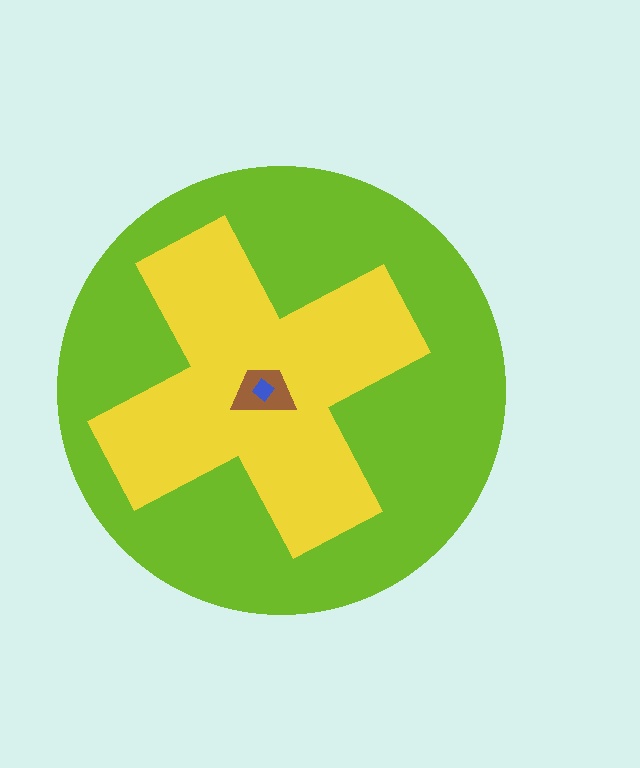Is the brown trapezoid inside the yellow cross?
Yes.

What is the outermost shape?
The lime circle.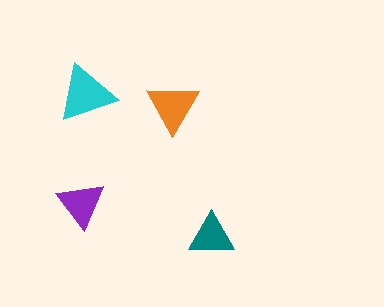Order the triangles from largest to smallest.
the cyan one, the orange one, the purple one, the teal one.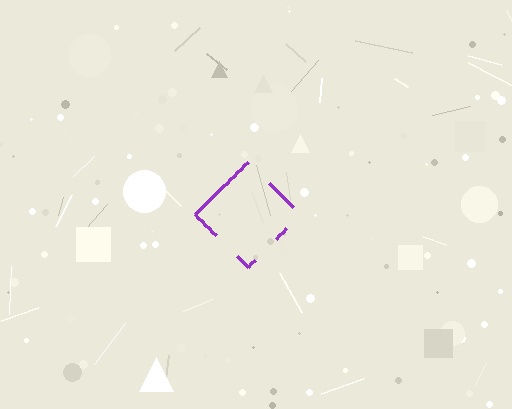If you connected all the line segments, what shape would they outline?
They would outline a diamond.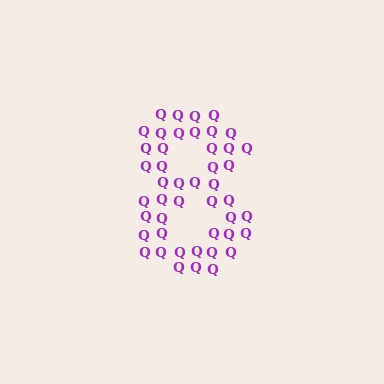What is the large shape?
The large shape is the digit 8.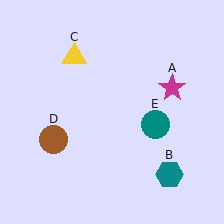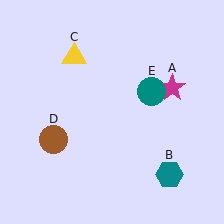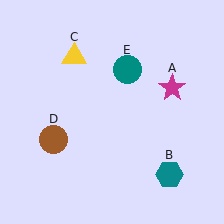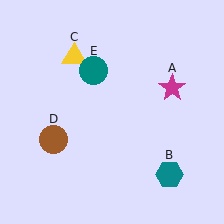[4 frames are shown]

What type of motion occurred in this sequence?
The teal circle (object E) rotated counterclockwise around the center of the scene.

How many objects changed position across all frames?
1 object changed position: teal circle (object E).